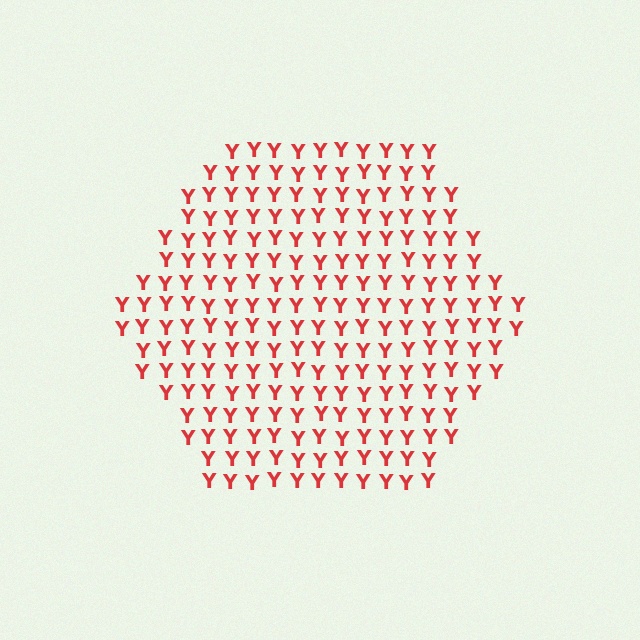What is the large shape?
The large shape is a hexagon.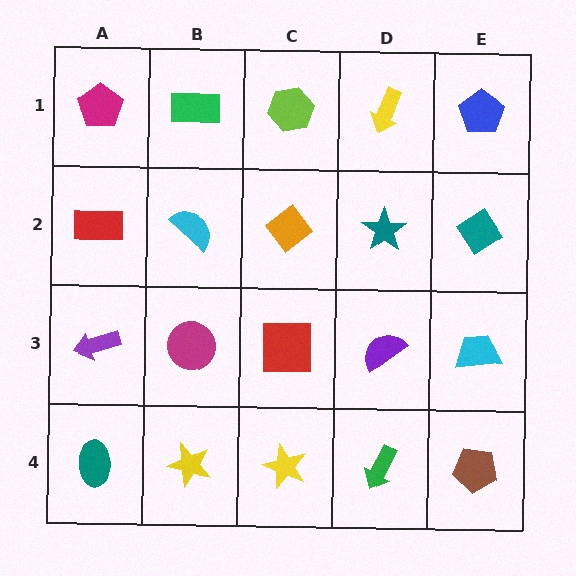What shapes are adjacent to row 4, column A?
A purple arrow (row 3, column A), a yellow star (row 4, column B).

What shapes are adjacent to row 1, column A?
A red rectangle (row 2, column A), a green rectangle (row 1, column B).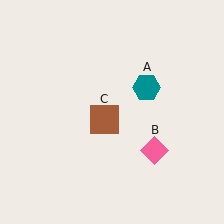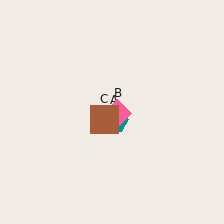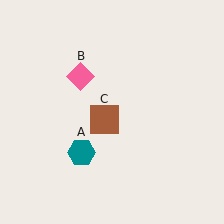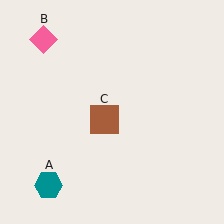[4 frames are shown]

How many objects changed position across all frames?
2 objects changed position: teal hexagon (object A), pink diamond (object B).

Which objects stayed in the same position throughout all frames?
Brown square (object C) remained stationary.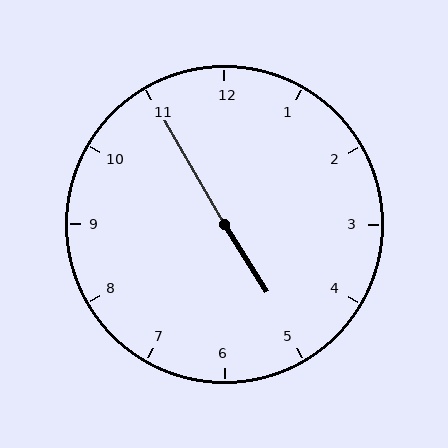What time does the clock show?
4:55.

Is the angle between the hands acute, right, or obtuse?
It is obtuse.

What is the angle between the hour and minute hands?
Approximately 178 degrees.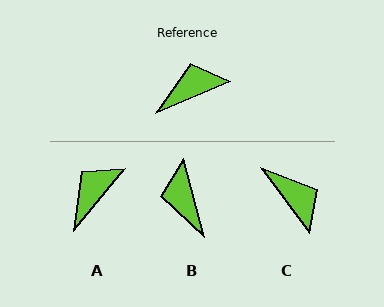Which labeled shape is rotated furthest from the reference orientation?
B, about 82 degrees away.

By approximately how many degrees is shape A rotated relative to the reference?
Approximately 28 degrees counter-clockwise.